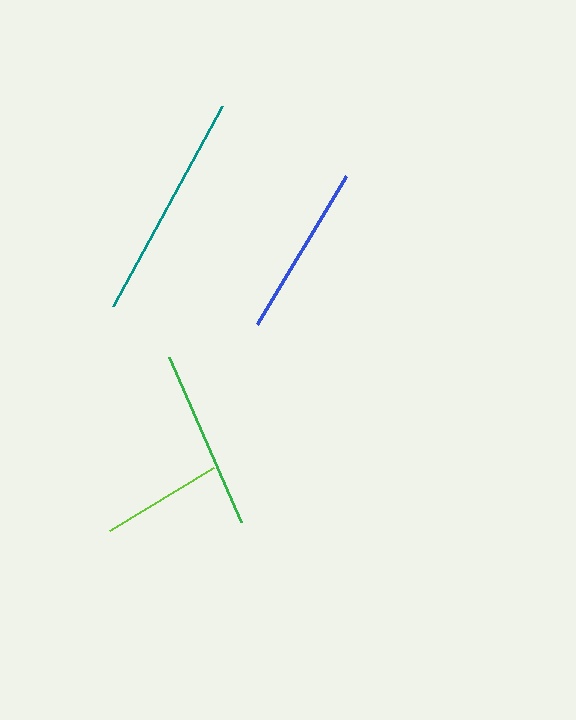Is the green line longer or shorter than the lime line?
The green line is longer than the lime line.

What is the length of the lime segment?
The lime segment is approximately 122 pixels long.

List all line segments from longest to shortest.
From longest to shortest: teal, green, blue, lime.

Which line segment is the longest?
The teal line is the longest at approximately 228 pixels.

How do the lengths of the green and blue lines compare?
The green and blue lines are approximately the same length.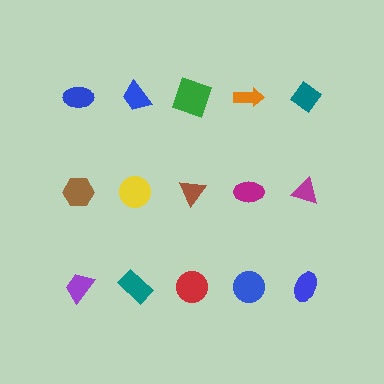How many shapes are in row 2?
5 shapes.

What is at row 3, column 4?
A blue circle.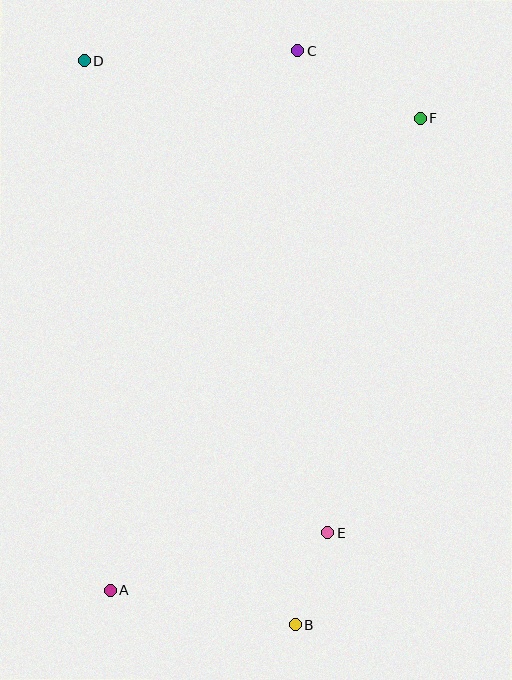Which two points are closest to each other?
Points B and E are closest to each other.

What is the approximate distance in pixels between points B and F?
The distance between B and F is approximately 522 pixels.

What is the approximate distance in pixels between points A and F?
The distance between A and F is approximately 566 pixels.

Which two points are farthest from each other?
Points B and D are farthest from each other.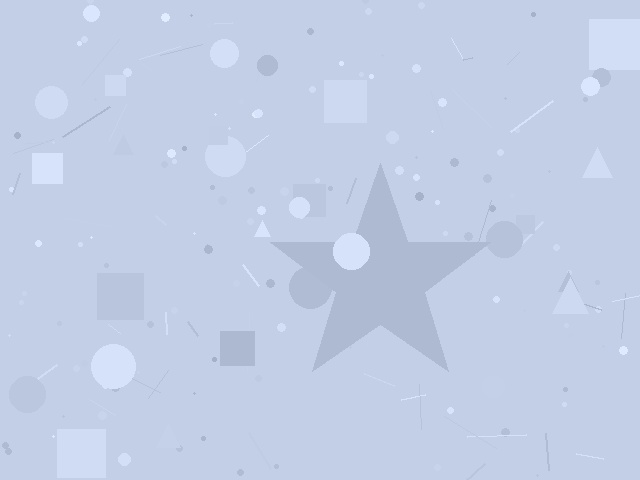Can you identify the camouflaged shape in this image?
The camouflaged shape is a star.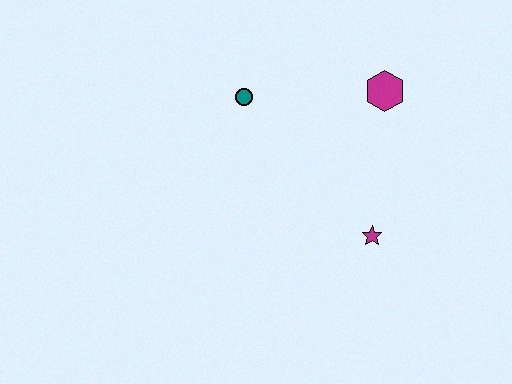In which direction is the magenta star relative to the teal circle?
The magenta star is below the teal circle.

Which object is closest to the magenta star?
The magenta hexagon is closest to the magenta star.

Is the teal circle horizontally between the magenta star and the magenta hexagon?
No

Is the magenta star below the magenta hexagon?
Yes